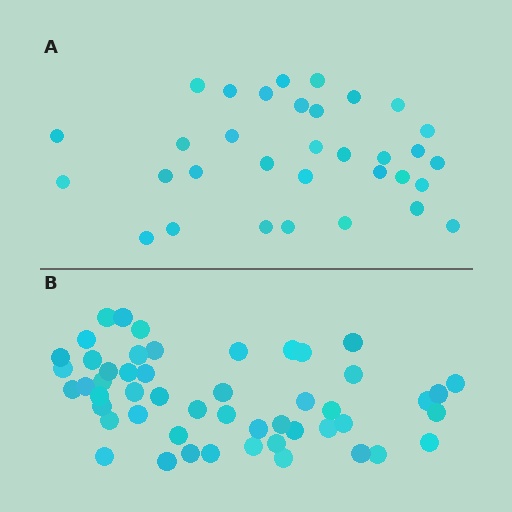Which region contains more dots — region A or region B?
Region B (the bottom region) has more dots.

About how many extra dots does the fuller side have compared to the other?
Region B has approximately 20 more dots than region A.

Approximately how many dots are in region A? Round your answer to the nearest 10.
About 30 dots. (The exact count is 33, which rounds to 30.)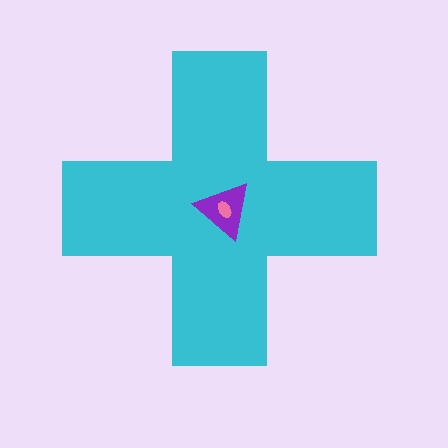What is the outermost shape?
The cyan cross.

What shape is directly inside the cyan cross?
The purple triangle.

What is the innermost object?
The pink ellipse.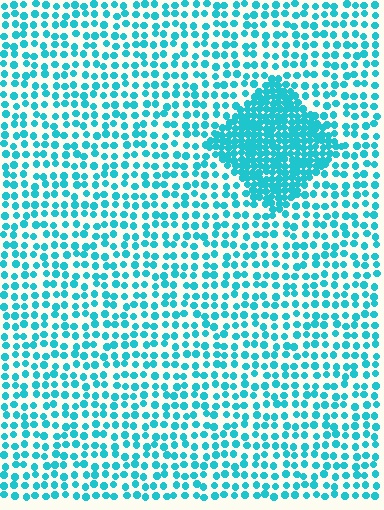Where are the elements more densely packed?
The elements are more densely packed inside the diamond boundary.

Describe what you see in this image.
The image contains small cyan elements arranged at two different densities. A diamond-shaped region is visible where the elements are more densely packed than the surrounding area.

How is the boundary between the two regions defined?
The boundary is defined by a change in element density (approximately 2.6x ratio). All elements are the same color, size, and shape.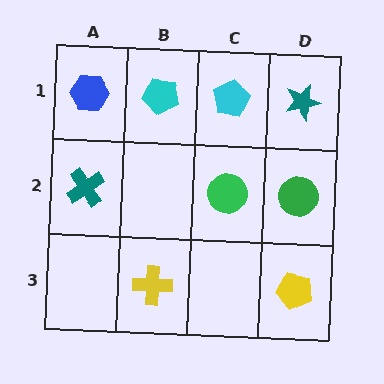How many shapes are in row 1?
4 shapes.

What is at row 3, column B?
A yellow cross.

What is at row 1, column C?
A cyan pentagon.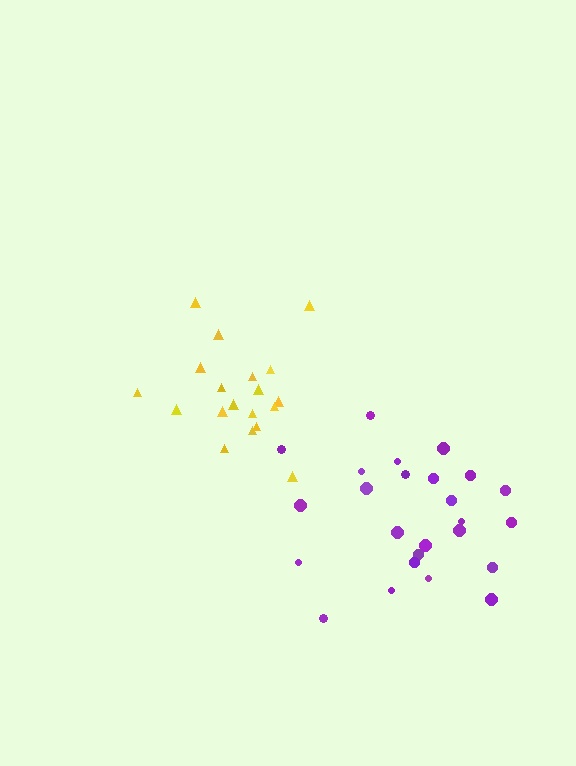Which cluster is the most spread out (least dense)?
Yellow.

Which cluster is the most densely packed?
Purple.